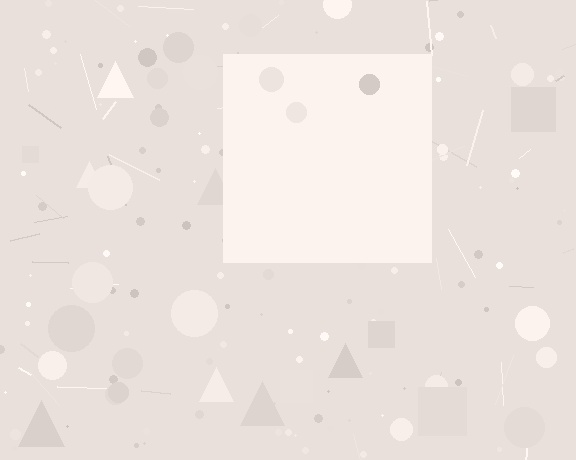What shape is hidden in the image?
A square is hidden in the image.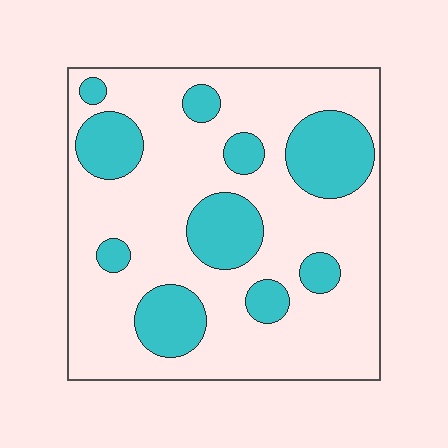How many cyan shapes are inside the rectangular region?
10.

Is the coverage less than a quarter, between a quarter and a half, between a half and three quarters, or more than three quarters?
Between a quarter and a half.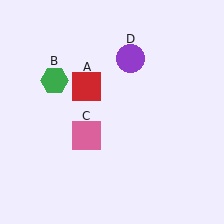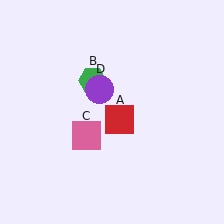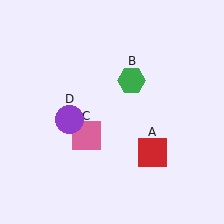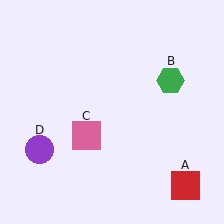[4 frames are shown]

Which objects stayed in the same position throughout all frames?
Pink square (object C) remained stationary.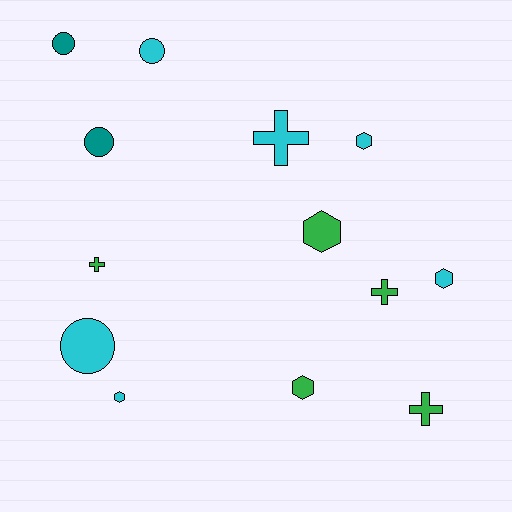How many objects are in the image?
There are 13 objects.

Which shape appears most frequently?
Hexagon, with 5 objects.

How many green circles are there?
There are no green circles.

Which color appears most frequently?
Cyan, with 6 objects.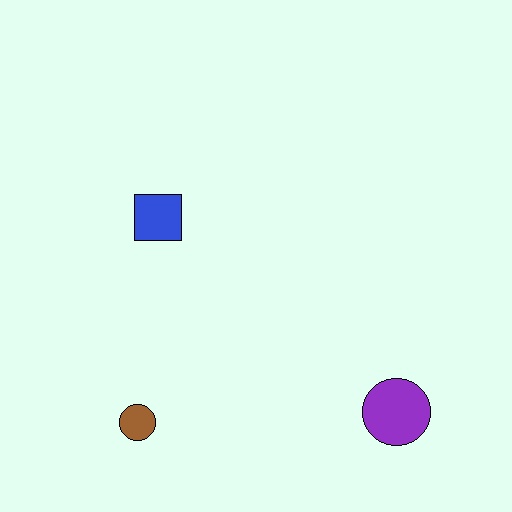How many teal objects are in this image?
There are no teal objects.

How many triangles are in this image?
There are no triangles.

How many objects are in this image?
There are 3 objects.